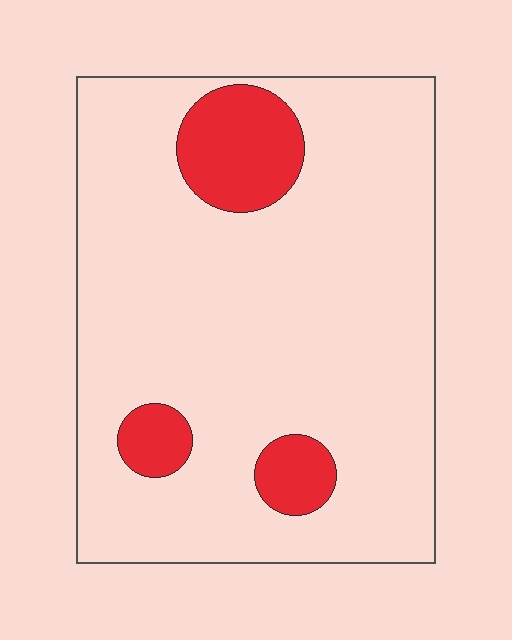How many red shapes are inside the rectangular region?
3.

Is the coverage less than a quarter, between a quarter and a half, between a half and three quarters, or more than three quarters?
Less than a quarter.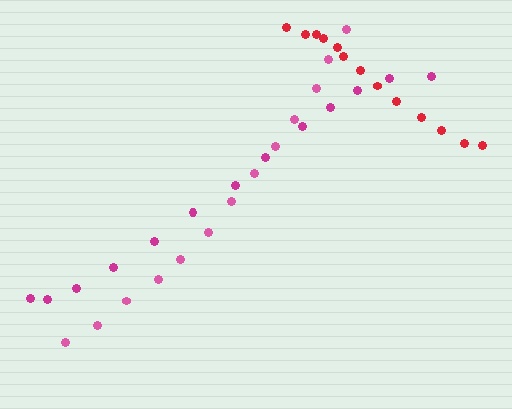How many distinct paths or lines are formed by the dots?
There are 3 distinct paths.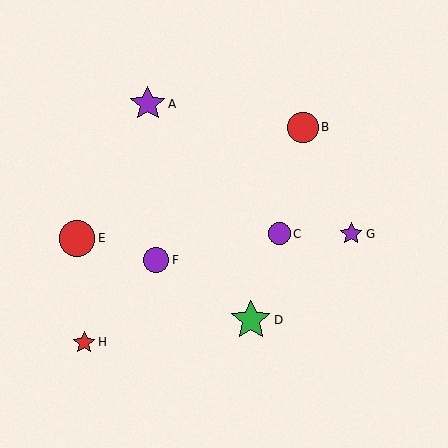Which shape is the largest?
The green star (labeled D) is the largest.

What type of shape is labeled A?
Shape A is a purple star.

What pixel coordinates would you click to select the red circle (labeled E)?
Click at (77, 238) to select the red circle E.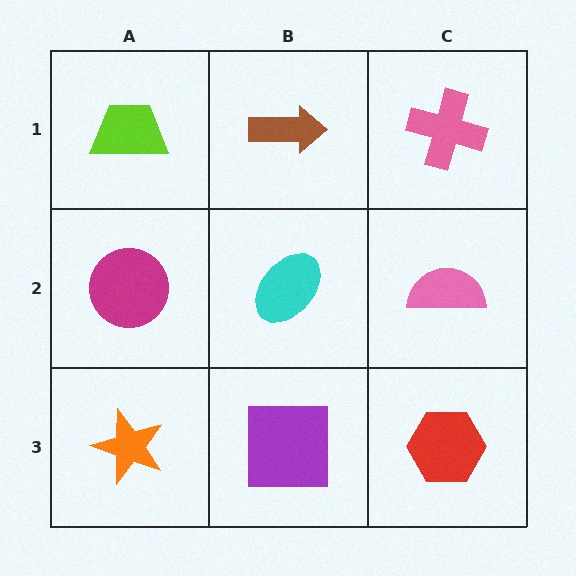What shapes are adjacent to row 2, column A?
A lime trapezoid (row 1, column A), an orange star (row 3, column A), a cyan ellipse (row 2, column B).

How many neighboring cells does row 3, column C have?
2.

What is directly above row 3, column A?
A magenta circle.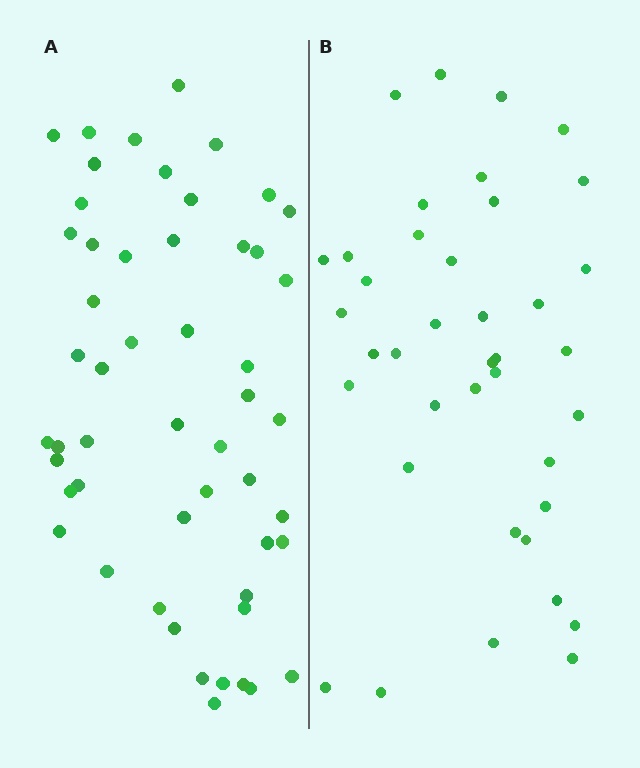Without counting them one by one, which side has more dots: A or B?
Region A (the left region) has more dots.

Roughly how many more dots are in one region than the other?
Region A has approximately 15 more dots than region B.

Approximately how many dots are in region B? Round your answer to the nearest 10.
About 40 dots. (The exact count is 39, which rounds to 40.)